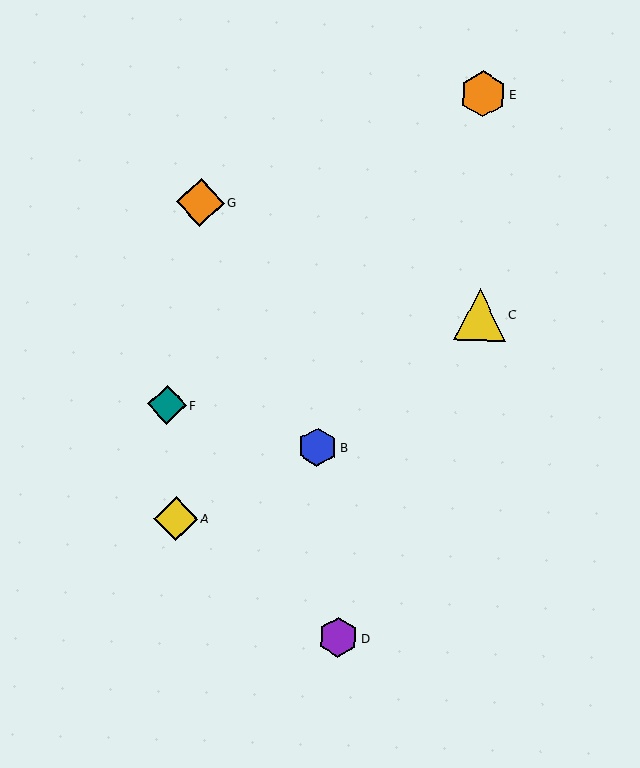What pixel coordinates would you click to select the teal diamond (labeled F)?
Click at (167, 405) to select the teal diamond F.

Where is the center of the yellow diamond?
The center of the yellow diamond is at (176, 519).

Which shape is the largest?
The yellow triangle (labeled C) is the largest.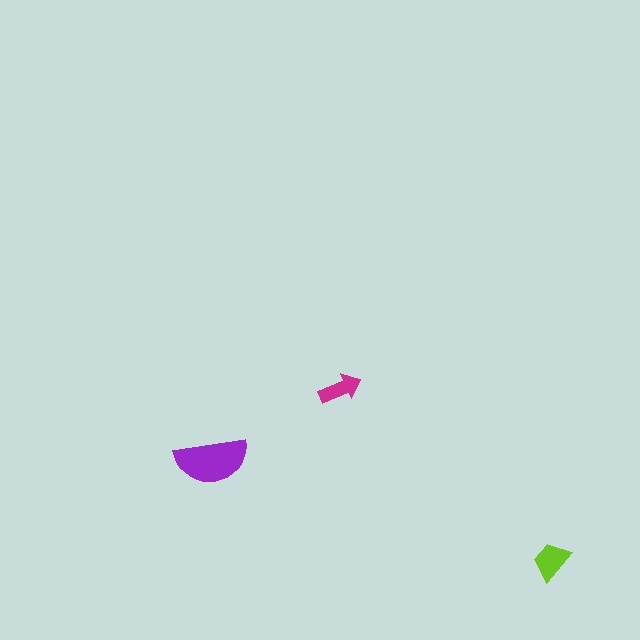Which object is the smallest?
The magenta arrow.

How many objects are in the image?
There are 3 objects in the image.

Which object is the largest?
The purple semicircle.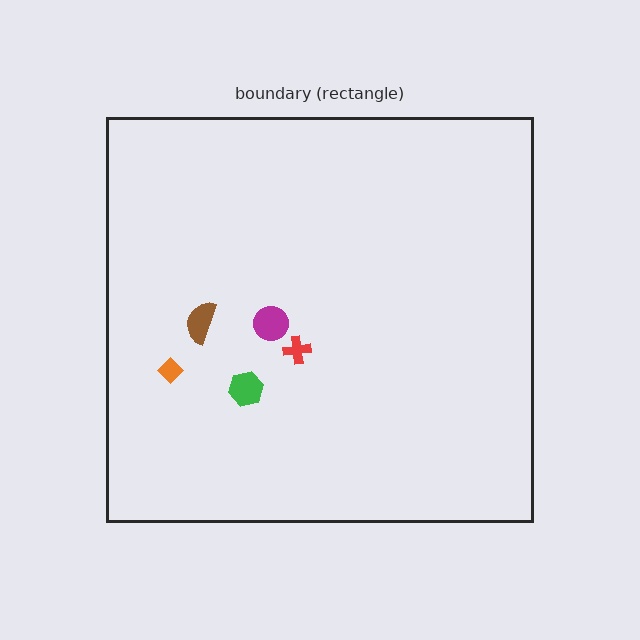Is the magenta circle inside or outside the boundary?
Inside.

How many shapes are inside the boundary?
5 inside, 0 outside.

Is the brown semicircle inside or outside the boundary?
Inside.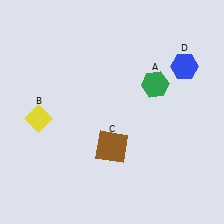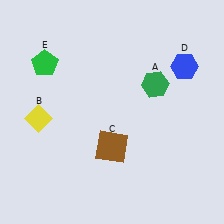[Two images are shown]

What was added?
A green pentagon (E) was added in Image 2.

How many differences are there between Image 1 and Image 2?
There is 1 difference between the two images.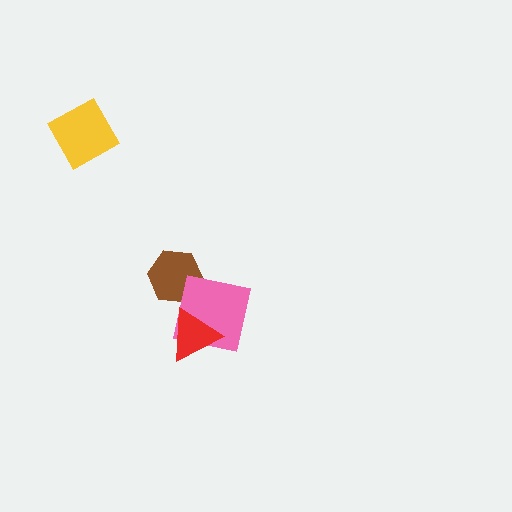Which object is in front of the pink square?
The red triangle is in front of the pink square.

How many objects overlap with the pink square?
2 objects overlap with the pink square.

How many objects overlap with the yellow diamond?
0 objects overlap with the yellow diamond.